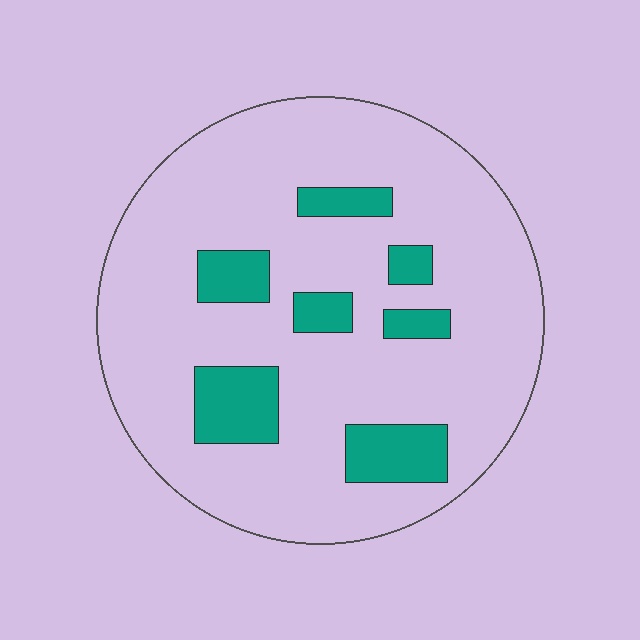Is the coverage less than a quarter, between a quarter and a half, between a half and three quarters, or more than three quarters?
Less than a quarter.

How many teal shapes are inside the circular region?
7.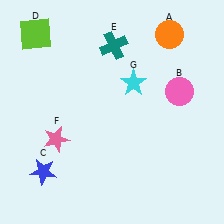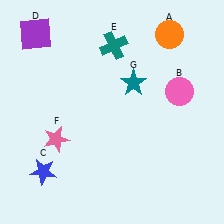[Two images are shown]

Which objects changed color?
D changed from lime to purple. G changed from cyan to teal.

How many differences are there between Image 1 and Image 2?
There are 2 differences between the two images.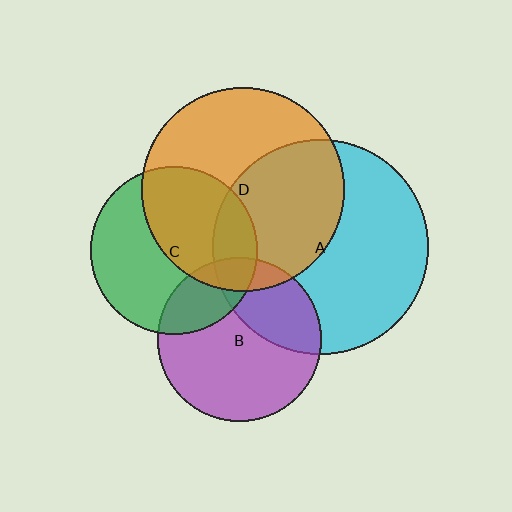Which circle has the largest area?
Circle A (cyan).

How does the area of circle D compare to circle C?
Approximately 1.5 times.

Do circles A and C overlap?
Yes.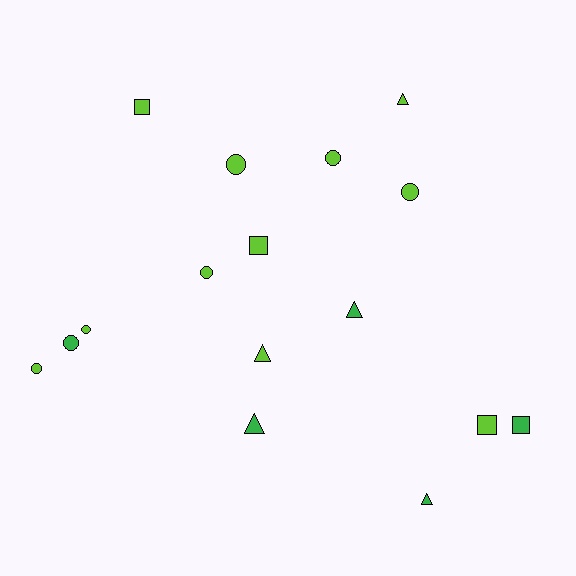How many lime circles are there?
There are 6 lime circles.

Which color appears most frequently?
Lime, with 11 objects.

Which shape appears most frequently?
Circle, with 7 objects.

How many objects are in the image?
There are 16 objects.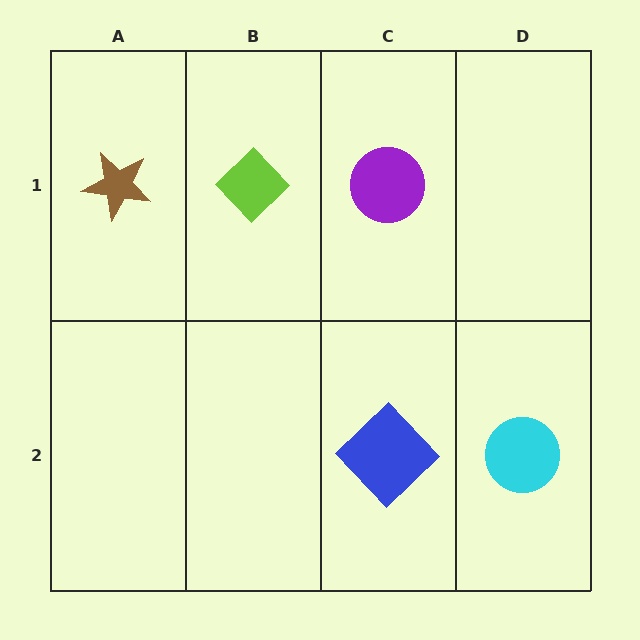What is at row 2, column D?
A cyan circle.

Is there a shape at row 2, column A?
No, that cell is empty.